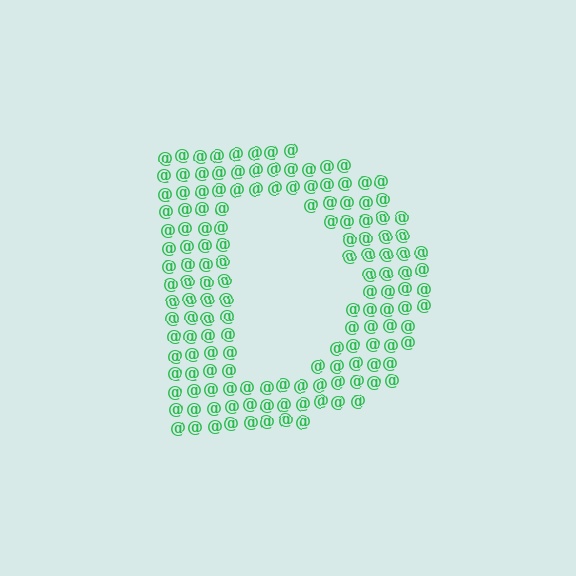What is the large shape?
The large shape is the letter D.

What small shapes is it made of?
It is made of small at signs.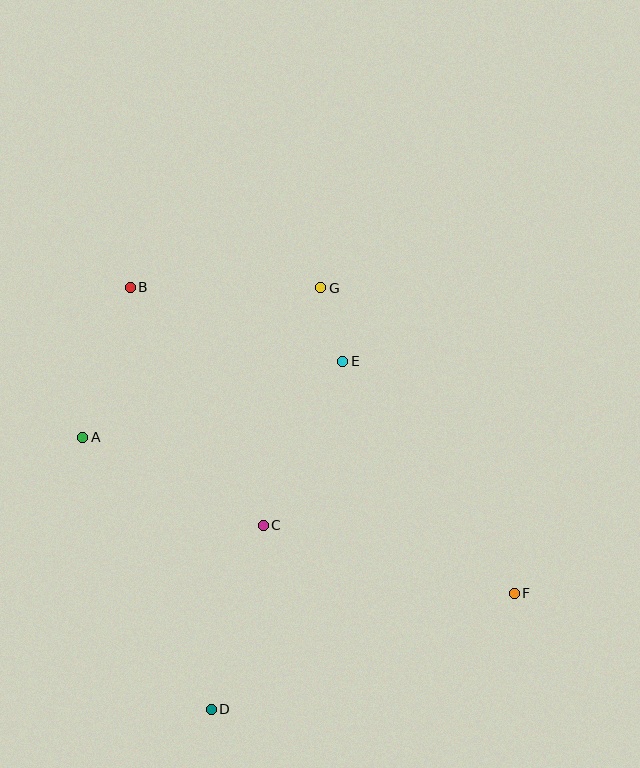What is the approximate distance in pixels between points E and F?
The distance between E and F is approximately 288 pixels.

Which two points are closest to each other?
Points E and G are closest to each other.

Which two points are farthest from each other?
Points B and F are farthest from each other.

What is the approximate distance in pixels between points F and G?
The distance between F and G is approximately 361 pixels.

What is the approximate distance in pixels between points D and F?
The distance between D and F is approximately 324 pixels.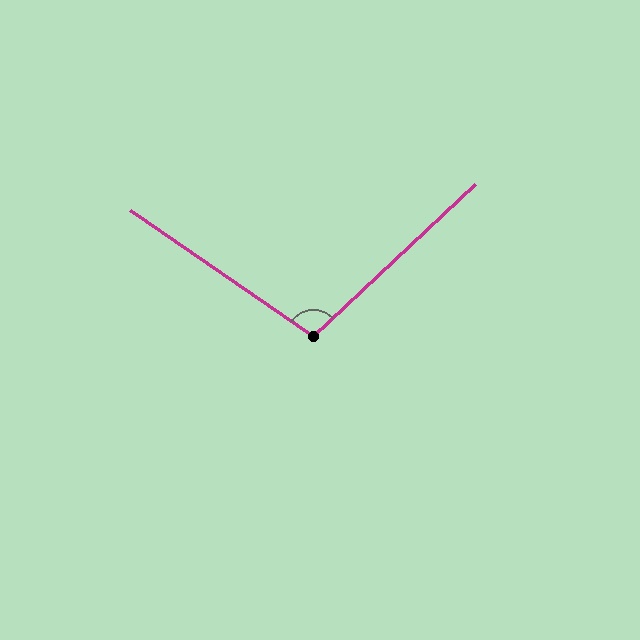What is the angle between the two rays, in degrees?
Approximately 102 degrees.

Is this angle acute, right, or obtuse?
It is obtuse.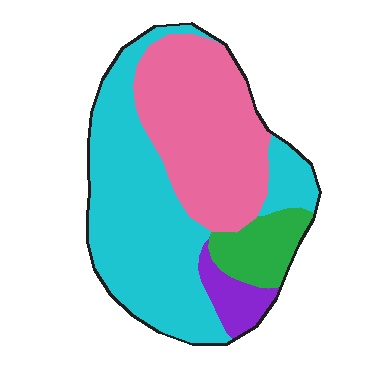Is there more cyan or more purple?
Cyan.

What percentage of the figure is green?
Green takes up about one tenth (1/10) of the figure.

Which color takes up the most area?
Cyan, at roughly 50%.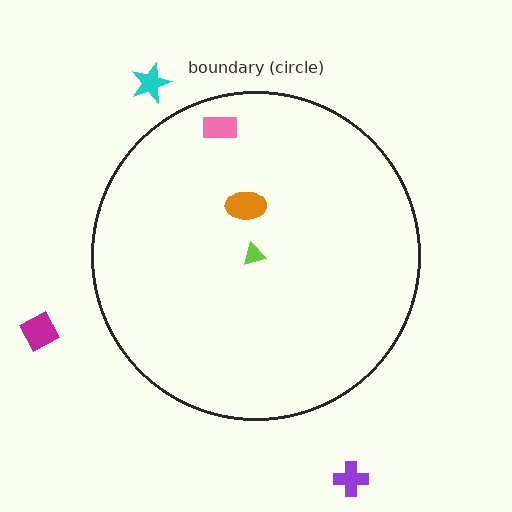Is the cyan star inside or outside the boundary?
Outside.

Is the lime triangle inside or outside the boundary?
Inside.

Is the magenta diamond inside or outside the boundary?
Outside.